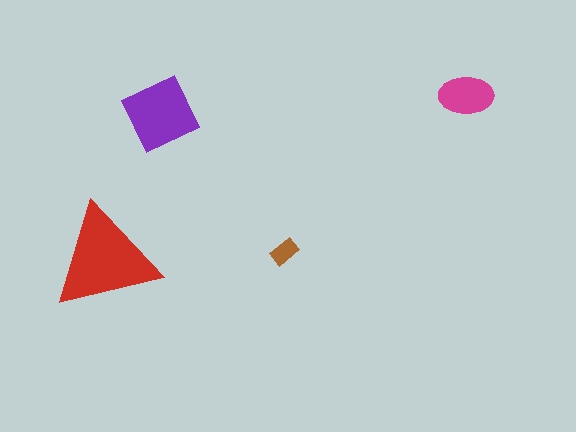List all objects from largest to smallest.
The red triangle, the purple diamond, the magenta ellipse, the brown rectangle.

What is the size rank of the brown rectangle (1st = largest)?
4th.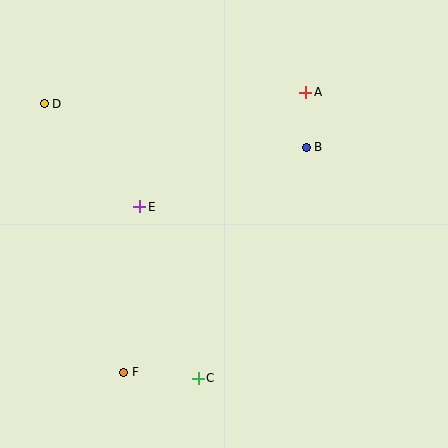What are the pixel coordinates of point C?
Point C is at (198, 378).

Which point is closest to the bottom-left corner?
Point F is closest to the bottom-left corner.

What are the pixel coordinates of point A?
Point A is at (306, 92).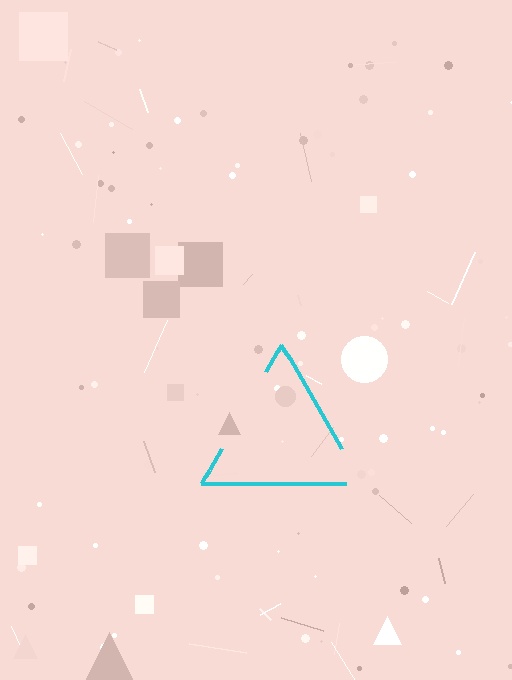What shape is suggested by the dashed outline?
The dashed outline suggests a triangle.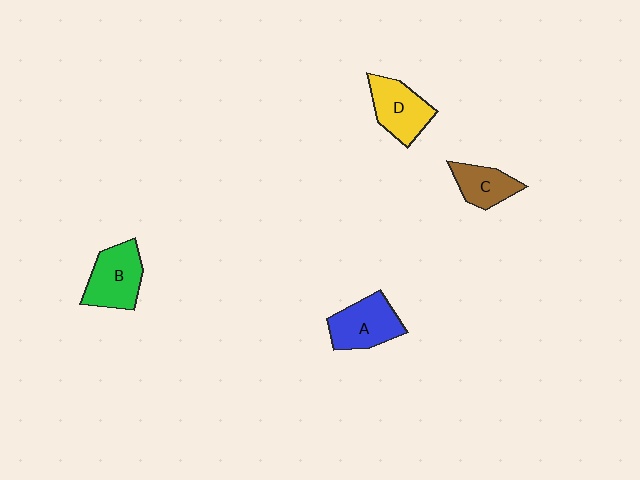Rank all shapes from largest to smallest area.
From largest to smallest: A (blue), B (green), D (yellow), C (brown).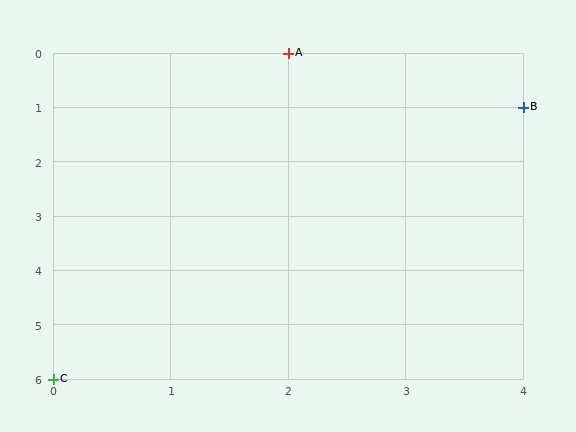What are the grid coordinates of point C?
Point C is at grid coordinates (0, 6).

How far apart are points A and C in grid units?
Points A and C are 2 columns and 6 rows apart (about 6.3 grid units diagonally).